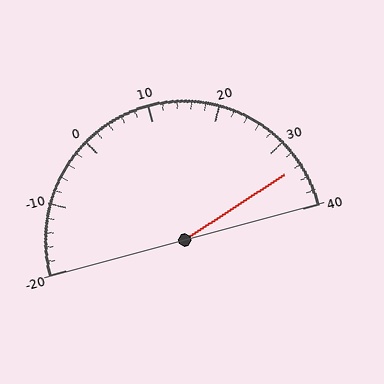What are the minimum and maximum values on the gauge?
The gauge ranges from -20 to 40.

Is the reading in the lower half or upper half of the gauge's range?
The reading is in the upper half of the range (-20 to 40).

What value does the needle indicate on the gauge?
The needle indicates approximately 34.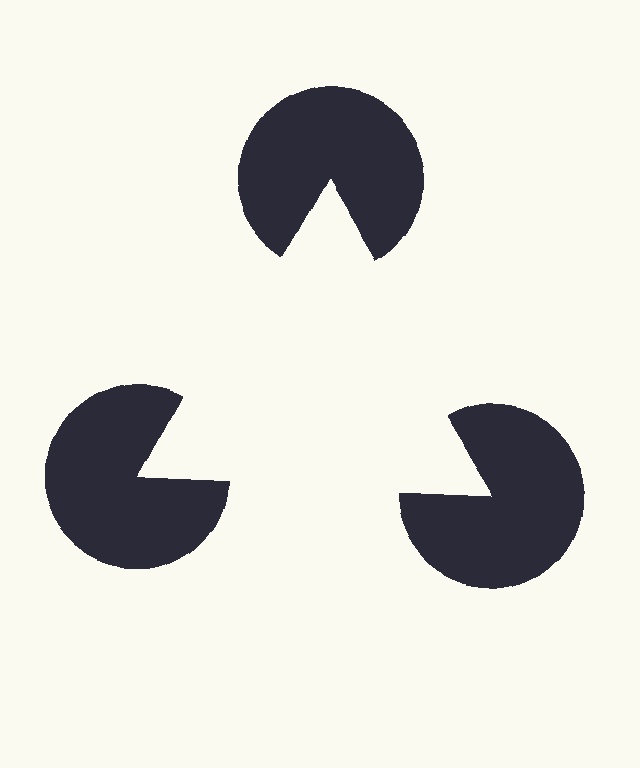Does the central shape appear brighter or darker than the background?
It typically appears slightly brighter than the background, even though no actual brightness change is drawn.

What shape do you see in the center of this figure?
An illusory triangle — its edges are inferred from the aligned wedge cuts in the pac-man discs, not physically drawn.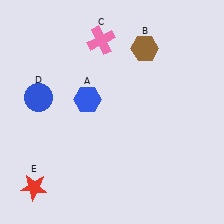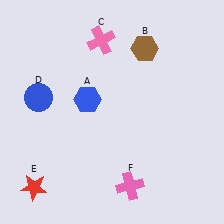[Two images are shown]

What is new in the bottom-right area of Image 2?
A pink cross (F) was added in the bottom-right area of Image 2.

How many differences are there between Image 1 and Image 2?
There is 1 difference between the two images.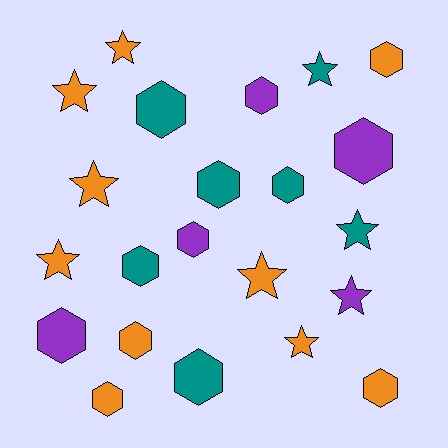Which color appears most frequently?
Orange, with 10 objects.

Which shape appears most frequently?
Hexagon, with 13 objects.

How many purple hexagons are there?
There are 4 purple hexagons.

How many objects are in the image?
There are 22 objects.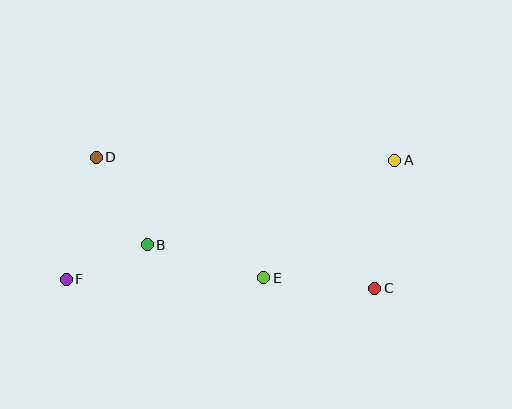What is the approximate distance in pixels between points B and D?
The distance between B and D is approximately 101 pixels.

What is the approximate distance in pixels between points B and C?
The distance between B and C is approximately 232 pixels.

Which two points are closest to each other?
Points B and F are closest to each other.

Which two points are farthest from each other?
Points A and F are farthest from each other.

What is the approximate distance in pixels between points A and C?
The distance between A and C is approximately 130 pixels.